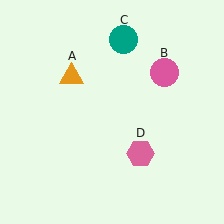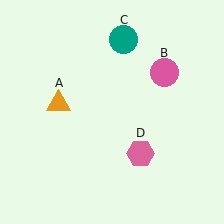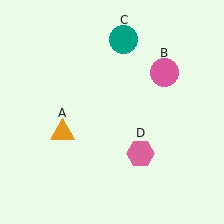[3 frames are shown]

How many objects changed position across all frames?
1 object changed position: orange triangle (object A).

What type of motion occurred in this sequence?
The orange triangle (object A) rotated counterclockwise around the center of the scene.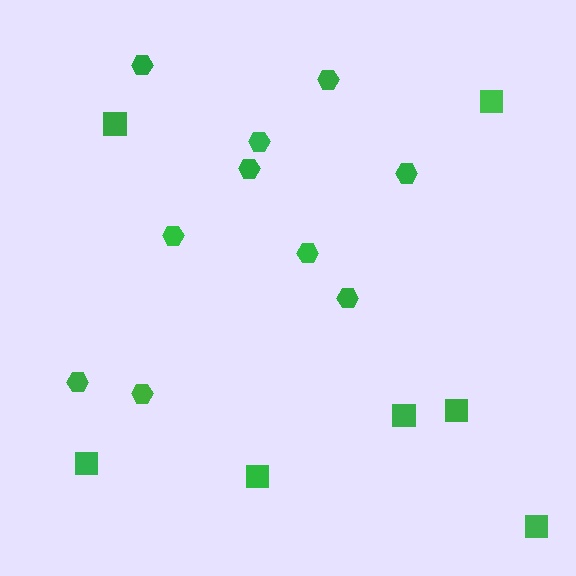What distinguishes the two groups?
There are 2 groups: one group of hexagons (10) and one group of squares (7).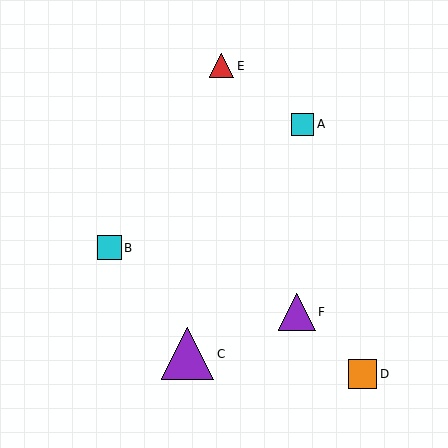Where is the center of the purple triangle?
The center of the purple triangle is at (187, 354).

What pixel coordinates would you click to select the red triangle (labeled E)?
Click at (222, 66) to select the red triangle E.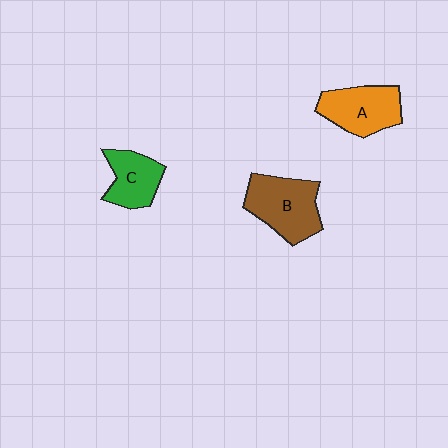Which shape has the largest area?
Shape B (brown).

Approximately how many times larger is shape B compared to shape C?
Approximately 1.4 times.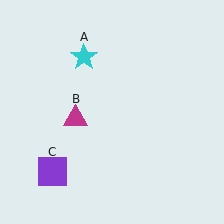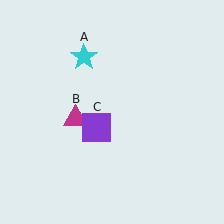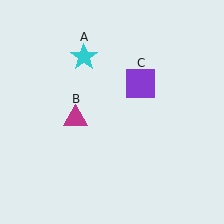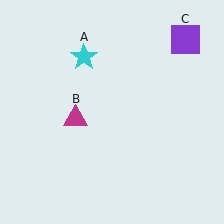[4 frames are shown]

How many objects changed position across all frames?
1 object changed position: purple square (object C).